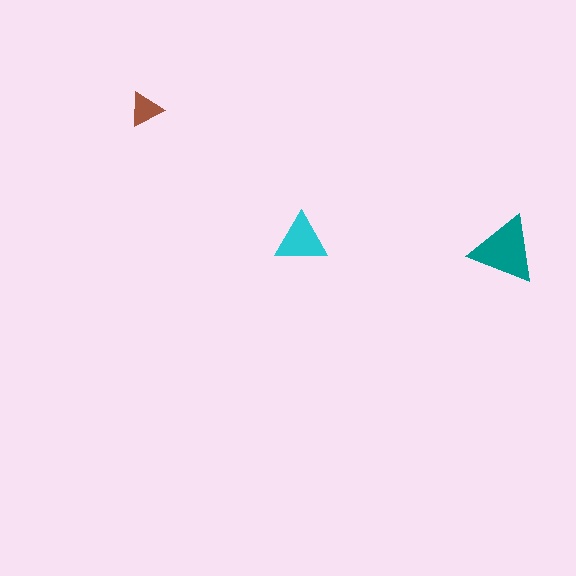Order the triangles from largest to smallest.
the teal one, the cyan one, the brown one.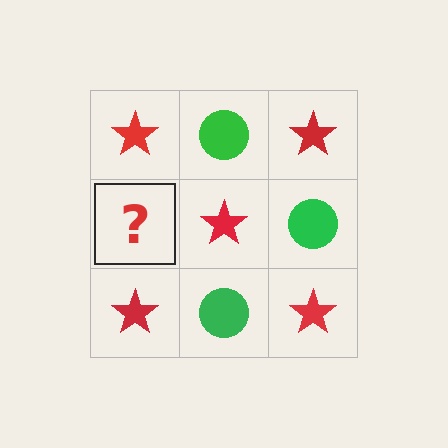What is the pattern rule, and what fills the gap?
The rule is that it alternates red star and green circle in a checkerboard pattern. The gap should be filled with a green circle.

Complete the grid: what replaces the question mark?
The question mark should be replaced with a green circle.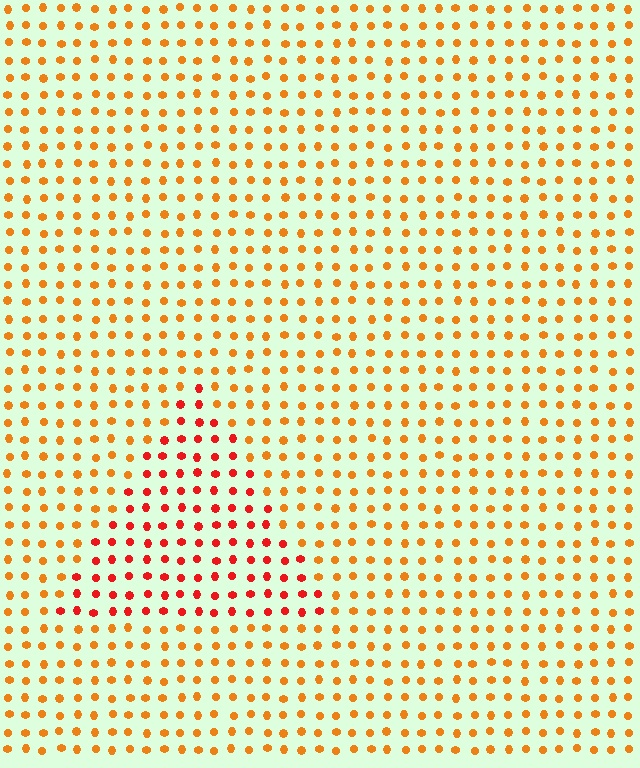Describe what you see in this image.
The image is filled with small orange elements in a uniform arrangement. A triangle-shaped region is visible where the elements are tinted to a slightly different hue, forming a subtle color boundary.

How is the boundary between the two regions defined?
The boundary is defined purely by a slight shift in hue (about 32 degrees). Spacing, size, and orientation are identical on both sides.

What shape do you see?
I see a triangle.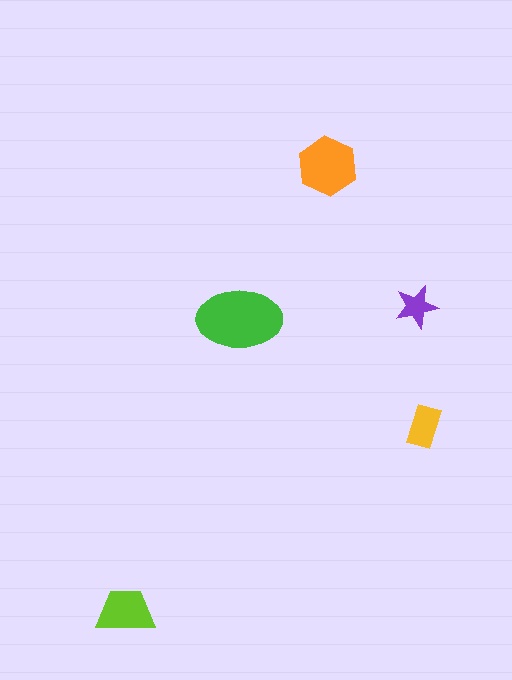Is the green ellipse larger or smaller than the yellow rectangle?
Larger.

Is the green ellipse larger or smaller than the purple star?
Larger.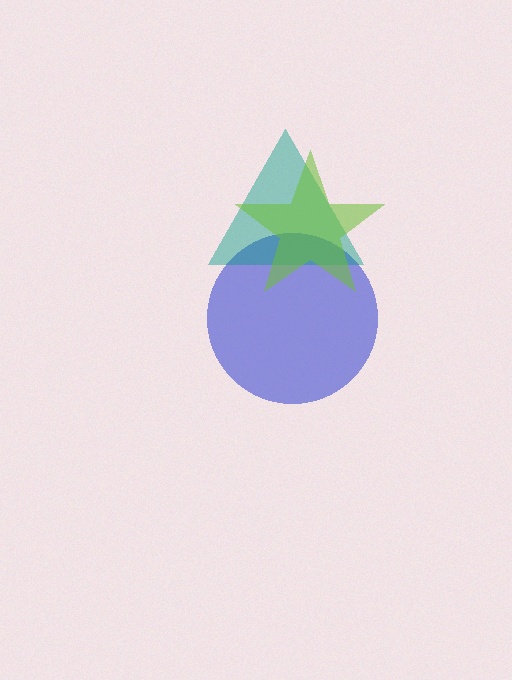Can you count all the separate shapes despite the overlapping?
Yes, there are 3 separate shapes.